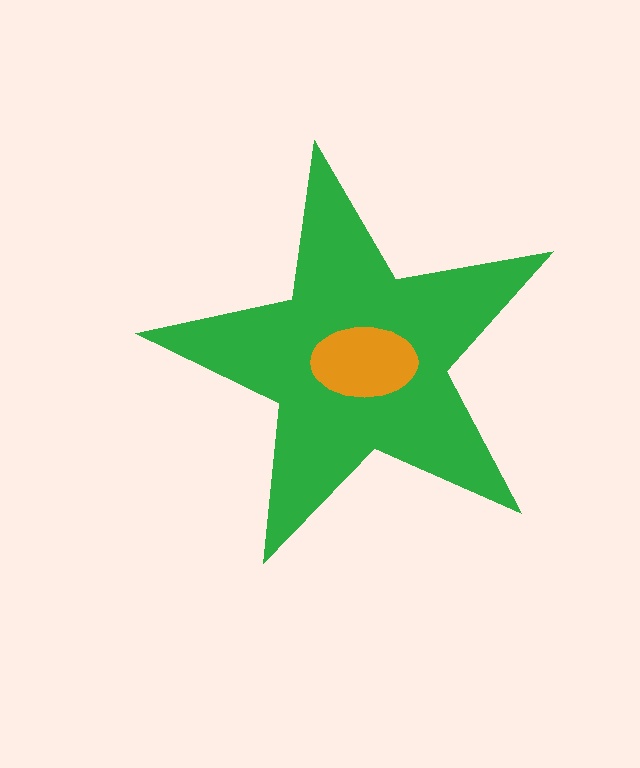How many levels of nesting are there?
2.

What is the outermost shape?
The green star.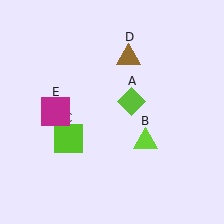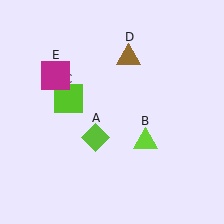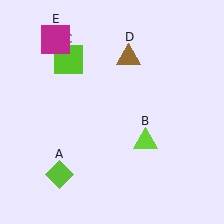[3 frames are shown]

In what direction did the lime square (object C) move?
The lime square (object C) moved up.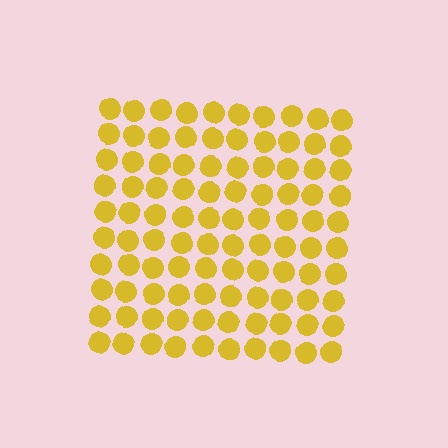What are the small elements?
The small elements are circles.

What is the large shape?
The large shape is a square.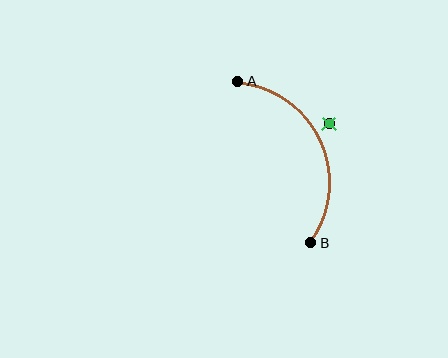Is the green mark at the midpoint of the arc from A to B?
No — the green mark does not lie on the arc at all. It sits slightly outside the curve.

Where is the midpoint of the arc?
The arc midpoint is the point on the curve farthest from the straight line joining A and B. It sits to the right of that line.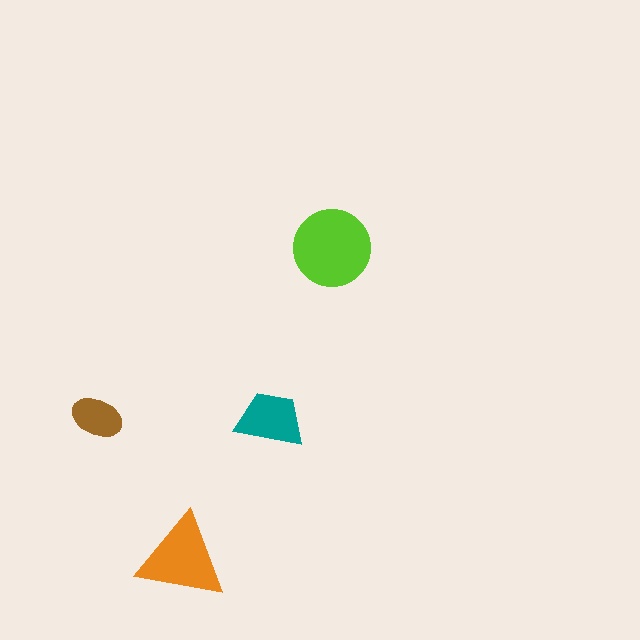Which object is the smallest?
The brown ellipse.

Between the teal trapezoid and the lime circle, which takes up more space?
The lime circle.